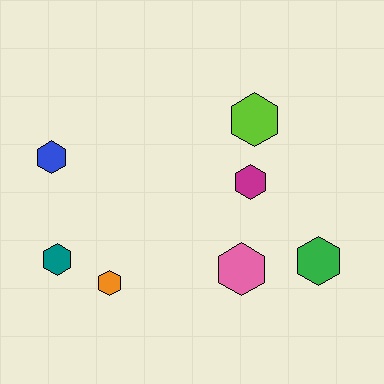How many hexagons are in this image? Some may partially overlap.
There are 7 hexagons.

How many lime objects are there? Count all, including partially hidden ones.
There is 1 lime object.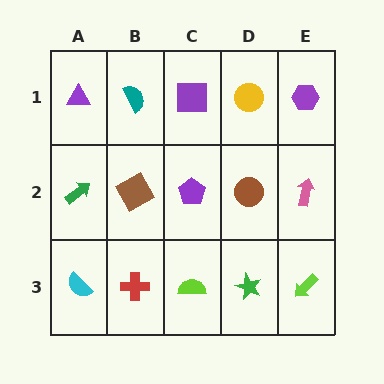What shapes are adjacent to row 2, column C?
A purple square (row 1, column C), a lime semicircle (row 3, column C), a brown square (row 2, column B), a brown circle (row 2, column D).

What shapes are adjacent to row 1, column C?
A purple pentagon (row 2, column C), a teal semicircle (row 1, column B), a yellow circle (row 1, column D).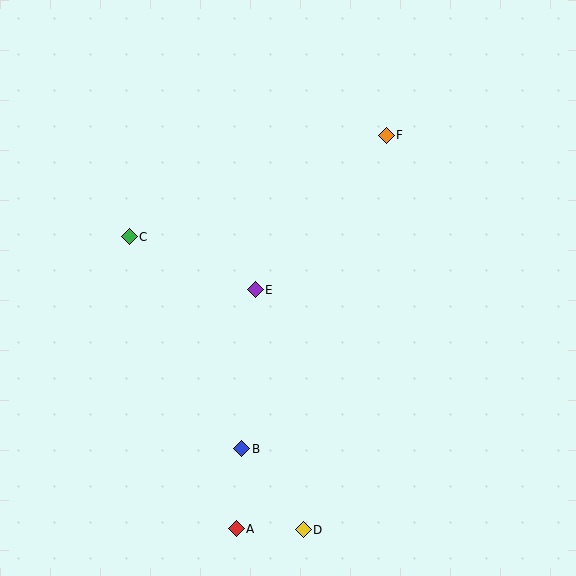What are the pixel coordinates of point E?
Point E is at (255, 290).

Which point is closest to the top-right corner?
Point F is closest to the top-right corner.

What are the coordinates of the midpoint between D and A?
The midpoint between D and A is at (270, 529).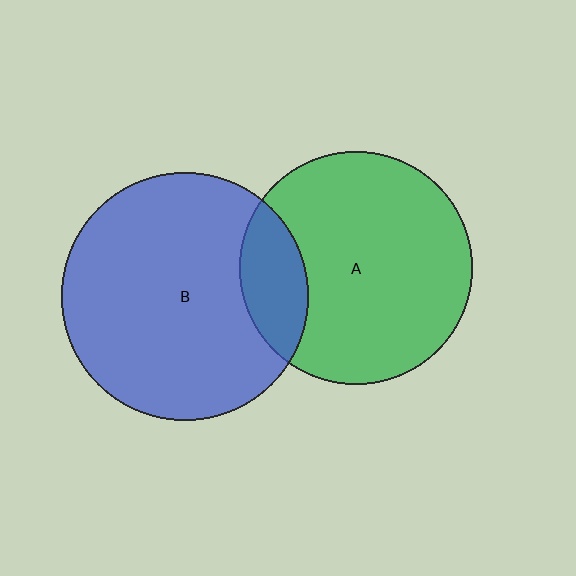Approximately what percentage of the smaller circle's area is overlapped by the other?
Approximately 20%.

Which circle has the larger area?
Circle B (blue).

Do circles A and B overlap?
Yes.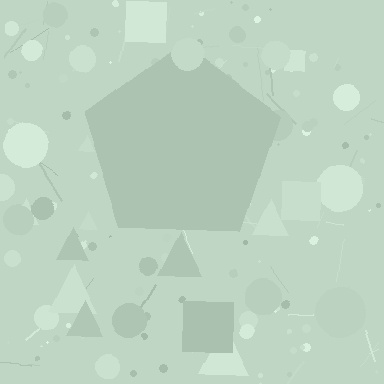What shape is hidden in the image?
A pentagon is hidden in the image.